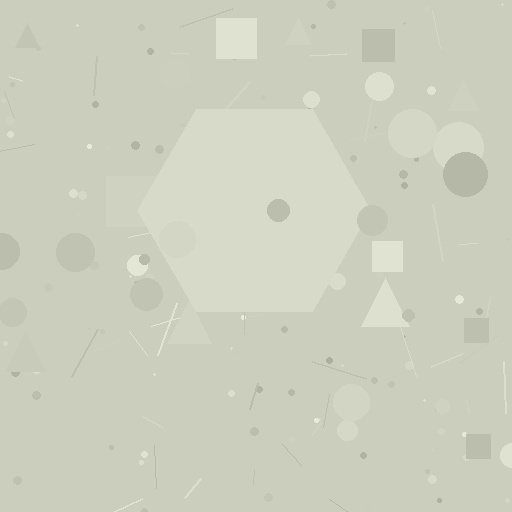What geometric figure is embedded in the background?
A hexagon is embedded in the background.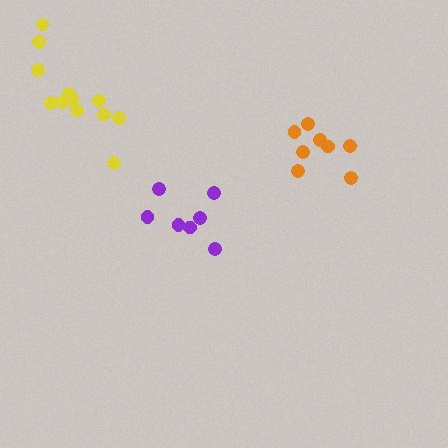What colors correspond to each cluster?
The clusters are colored: purple, orange, yellow.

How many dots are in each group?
Group 1: 7 dots, Group 2: 8 dots, Group 3: 12 dots (27 total).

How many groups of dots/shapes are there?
There are 3 groups.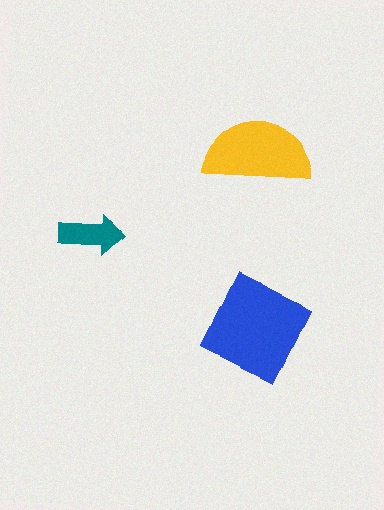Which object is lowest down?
The blue square is bottommost.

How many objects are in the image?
There are 3 objects in the image.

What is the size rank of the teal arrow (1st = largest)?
3rd.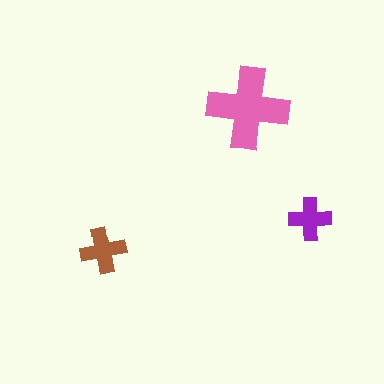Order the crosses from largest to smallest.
the pink one, the brown one, the purple one.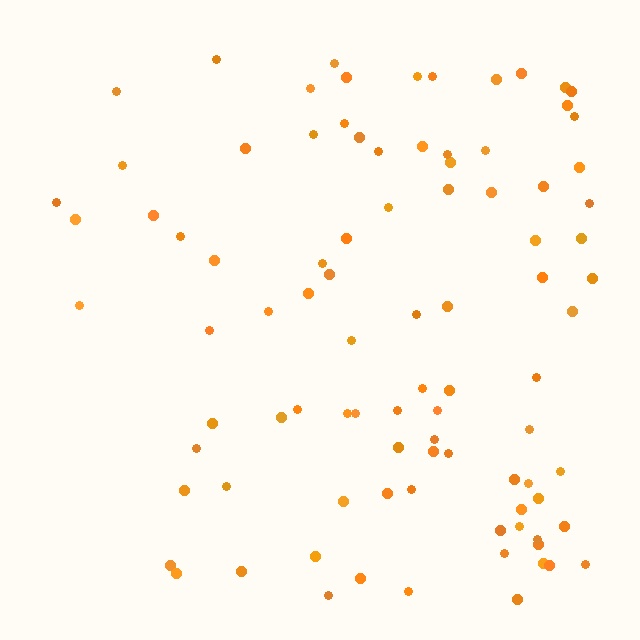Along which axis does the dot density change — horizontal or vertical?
Horizontal.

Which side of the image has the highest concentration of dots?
The right.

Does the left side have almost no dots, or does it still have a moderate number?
Still a moderate number, just noticeably fewer than the right.